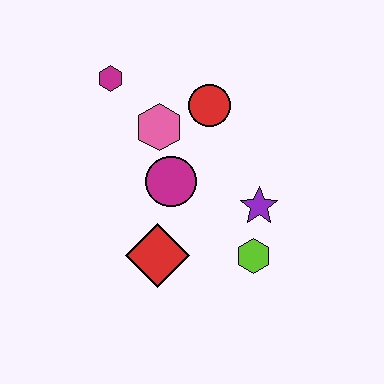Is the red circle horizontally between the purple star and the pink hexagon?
Yes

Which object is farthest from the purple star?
The magenta hexagon is farthest from the purple star.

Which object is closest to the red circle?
The pink hexagon is closest to the red circle.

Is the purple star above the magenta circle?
No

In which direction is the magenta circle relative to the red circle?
The magenta circle is below the red circle.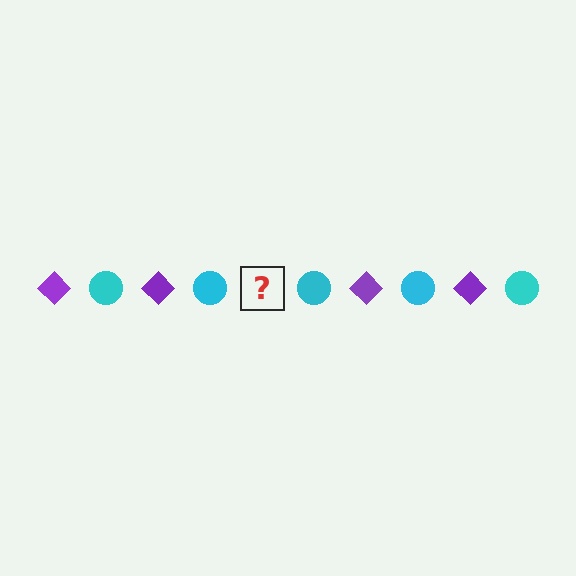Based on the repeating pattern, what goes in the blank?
The blank should be a purple diamond.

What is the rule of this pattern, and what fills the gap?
The rule is that the pattern alternates between purple diamond and cyan circle. The gap should be filled with a purple diamond.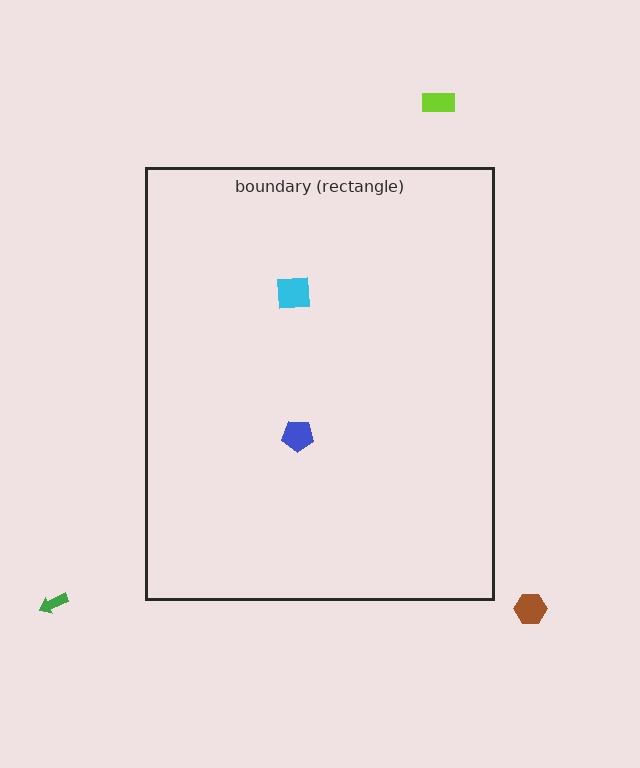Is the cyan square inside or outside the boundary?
Inside.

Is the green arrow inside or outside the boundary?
Outside.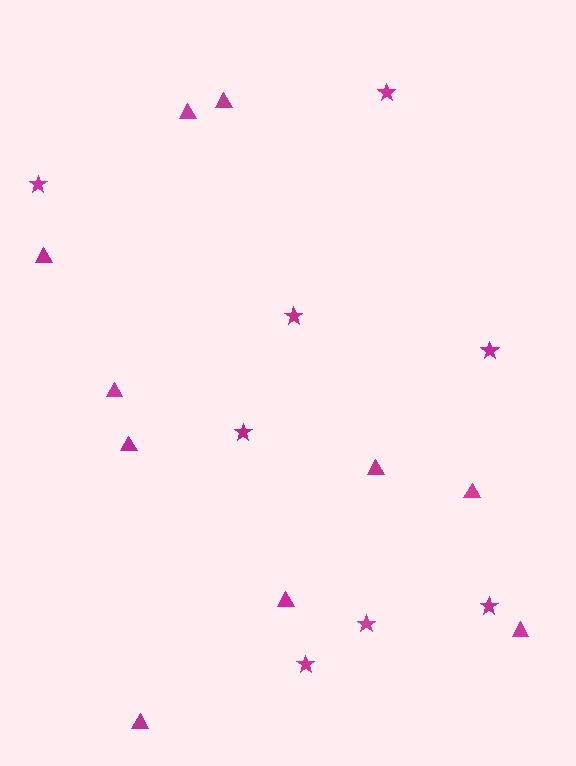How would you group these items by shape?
There are 2 groups: one group of stars (8) and one group of triangles (10).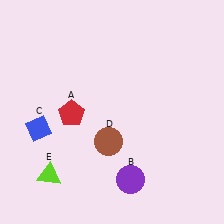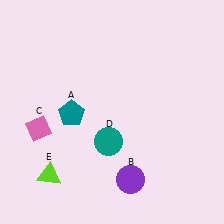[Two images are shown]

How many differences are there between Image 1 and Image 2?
There are 3 differences between the two images.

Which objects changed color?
A changed from red to teal. C changed from blue to pink. D changed from brown to teal.